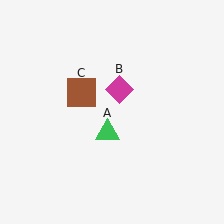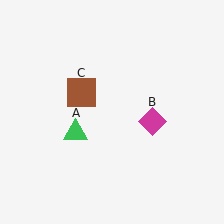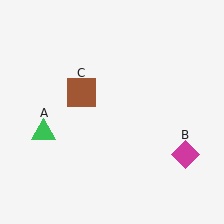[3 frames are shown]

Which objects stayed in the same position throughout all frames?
Brown square (object C) remained stationary.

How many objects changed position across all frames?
2 objects changed position: green triangle (object A), magenta diamond (object B).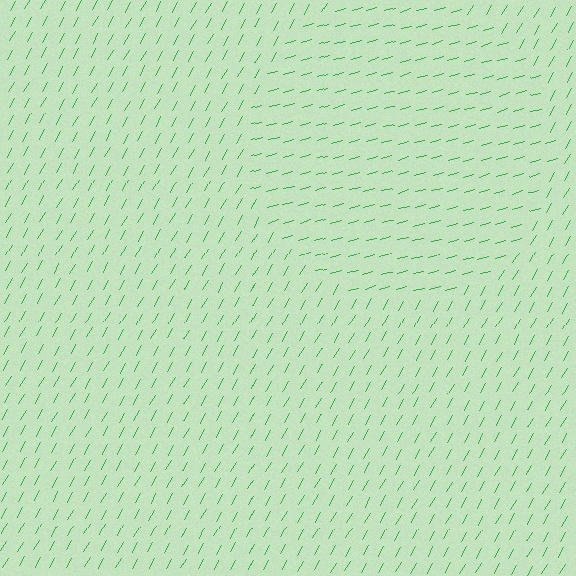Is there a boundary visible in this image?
Yes, there is a texture boundary formed by a change in line orientation.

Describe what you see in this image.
The image is filled with small green line segments. A circle region in the image has lines oriented differently from the surrounding lines, creating a visible texture boundary.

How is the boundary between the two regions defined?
The boundary is defined purely by a change in line orientation (approximately 45 degrees difference). All lines are the same color and thickness.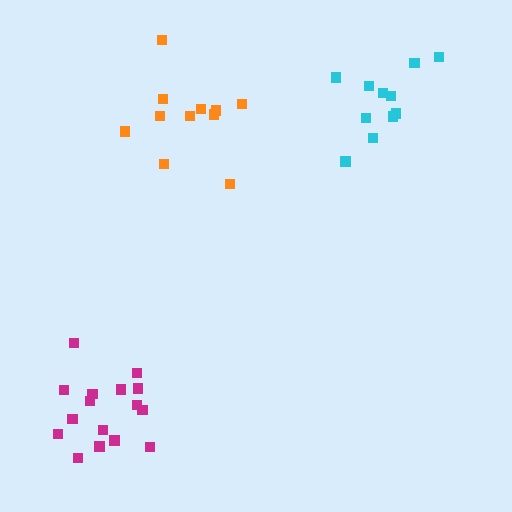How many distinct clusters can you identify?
There are 3 distinct clusters.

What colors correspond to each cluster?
The clusters are colored: cyan, magenta, orange.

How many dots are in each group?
Group 1: 11 dots, Group 2: 16 dots, Group 3: 11 dots (38 total).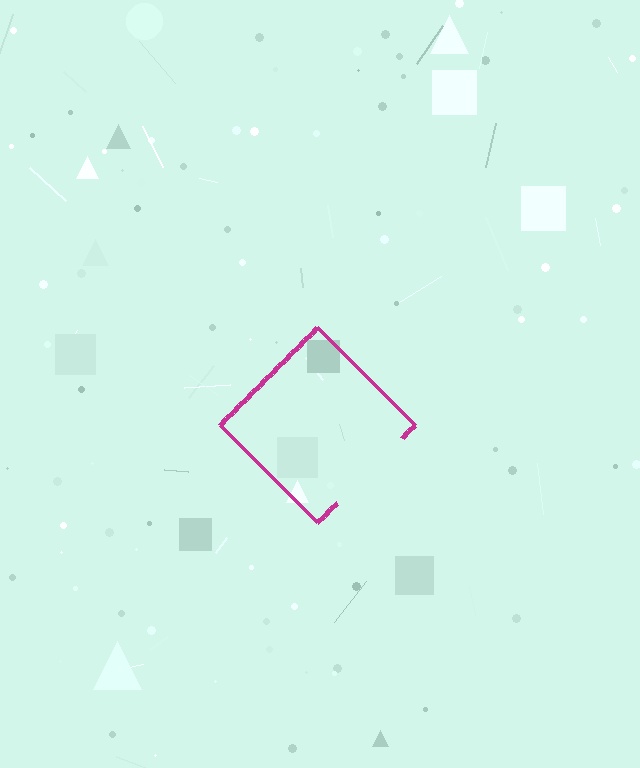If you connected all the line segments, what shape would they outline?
They would outline a diamond.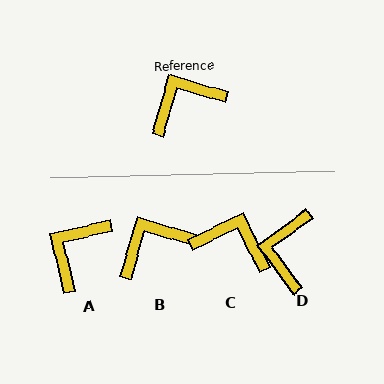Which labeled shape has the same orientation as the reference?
B.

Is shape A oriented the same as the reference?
No, it is off by about 29 degrees.